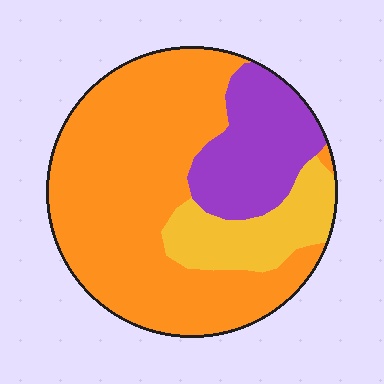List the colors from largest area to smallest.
From largest to smallest: orange, purple, yellow.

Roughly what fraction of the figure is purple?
Purple covers about 20% of the figure.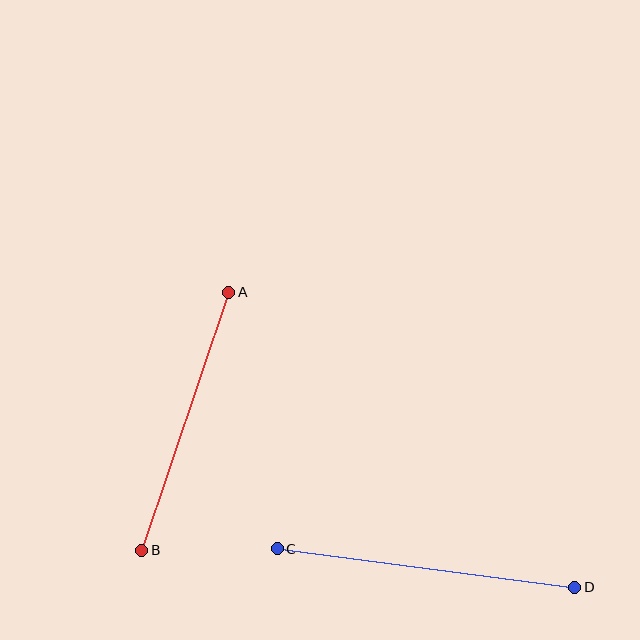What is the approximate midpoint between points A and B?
The midpoint is at approximately (185, 421) pixels.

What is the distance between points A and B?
The distance is approximately 273 pixels.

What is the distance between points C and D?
The distance is approximately 300 pixels.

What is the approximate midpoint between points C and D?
The midpoint is at approximately (426, 568) pixels.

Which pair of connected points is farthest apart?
Points C and D are farthest apart.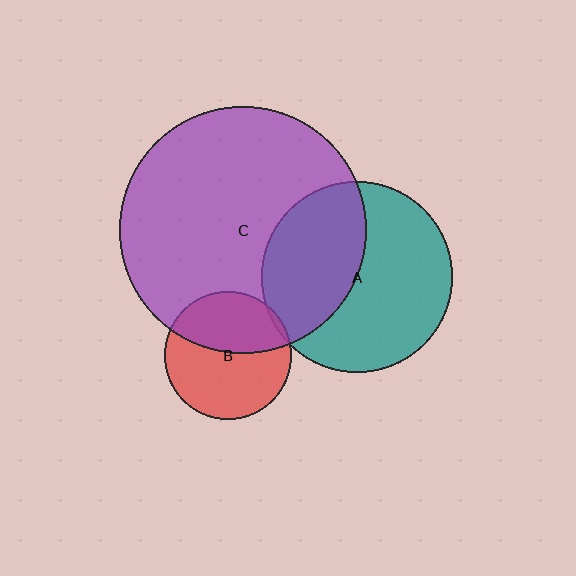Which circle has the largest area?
Circle C (purple).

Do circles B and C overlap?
Yes.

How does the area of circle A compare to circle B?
Approximately 2.3 times.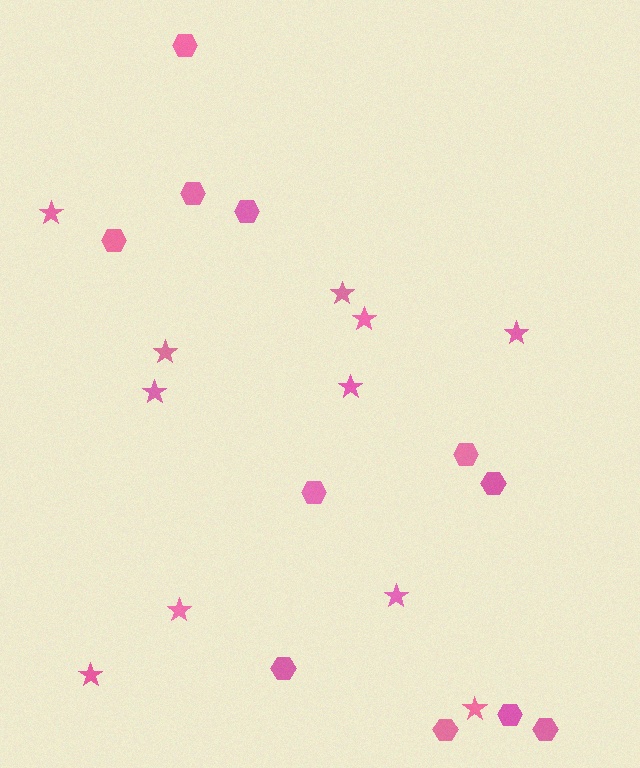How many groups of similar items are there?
There are 2 groups: one group of stars (11) and one group of hexagons (11).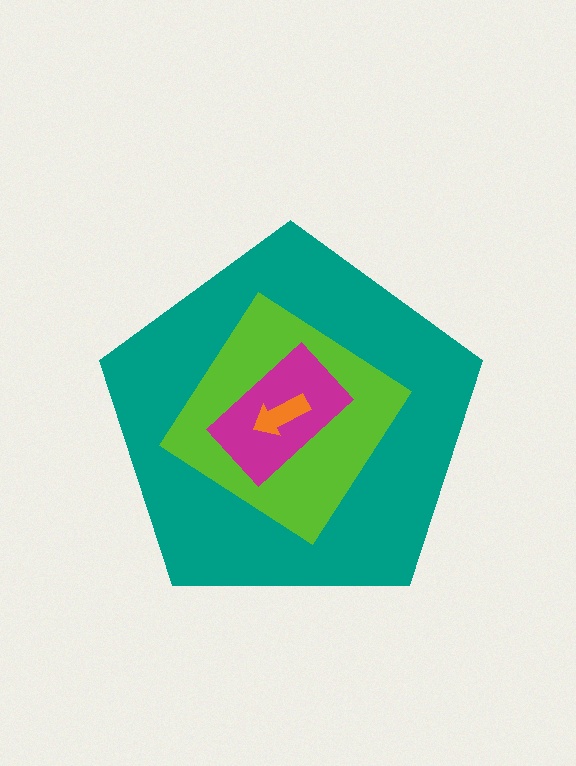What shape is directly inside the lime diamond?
The magenta rectangle.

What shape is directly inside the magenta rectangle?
The orange arrow.